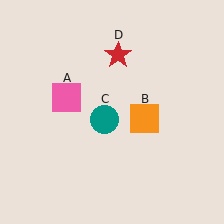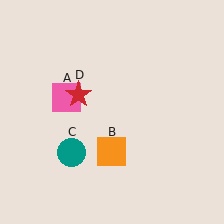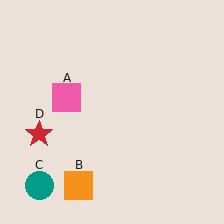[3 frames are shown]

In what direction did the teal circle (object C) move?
The teal circle (object C) moved down and to the left.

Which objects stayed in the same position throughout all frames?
Pink square (object A) remained stationary.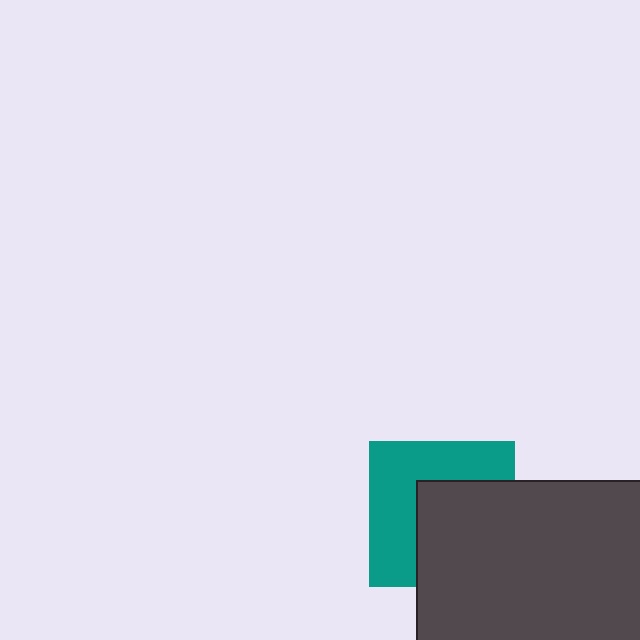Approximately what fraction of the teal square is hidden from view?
Roughly 51% of the teal square is hidden behind the dark gray rectangle.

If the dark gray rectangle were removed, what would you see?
You would see the complete teal square.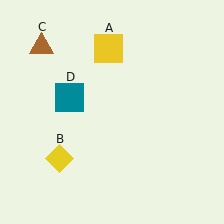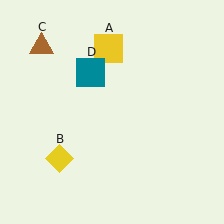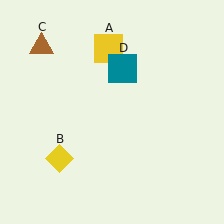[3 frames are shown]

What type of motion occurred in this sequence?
The teal square (object D) rotated clockwise around the center of the scene.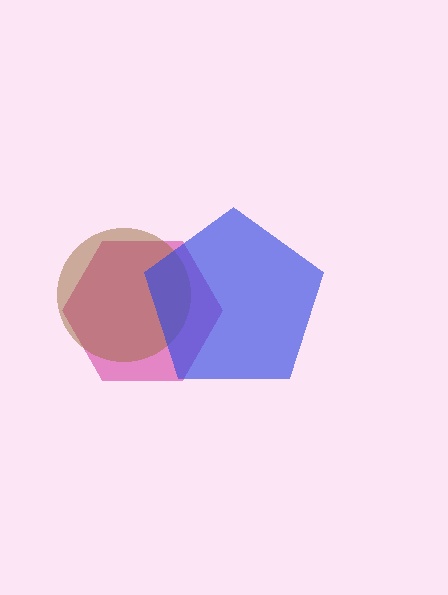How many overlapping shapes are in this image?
There are 3 overlapping shapes in the image.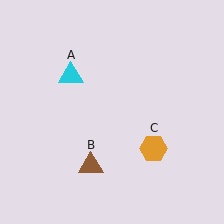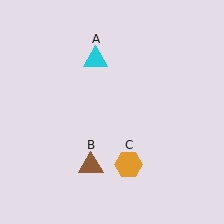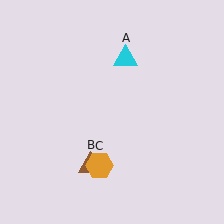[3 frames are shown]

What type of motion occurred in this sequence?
The cyan triangle (object A), orange hexagon (object C) rotated clockwise around the center of the scene.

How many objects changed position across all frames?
2 objects changed position: cyan triangle (object A), orange hexagon (object C).